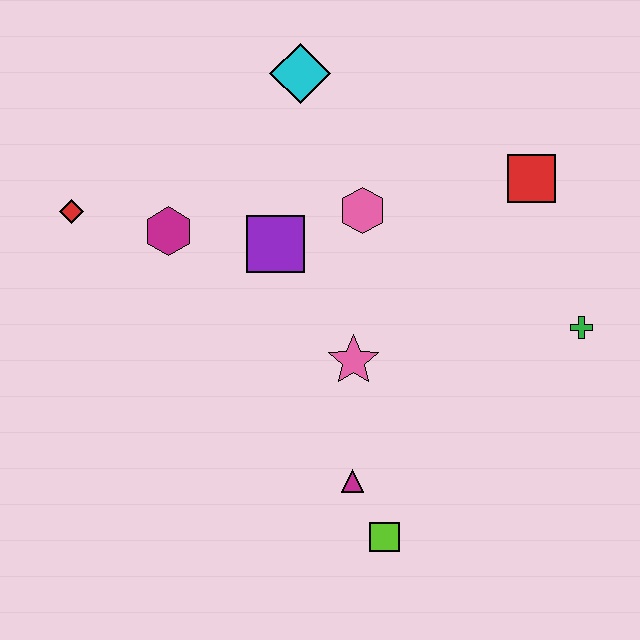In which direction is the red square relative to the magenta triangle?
The red square is above the magenta triangle.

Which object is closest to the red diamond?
The magenta hexagon is closest to the red diamond.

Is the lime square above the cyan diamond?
No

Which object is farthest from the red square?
The red diamond is farthest from the red square.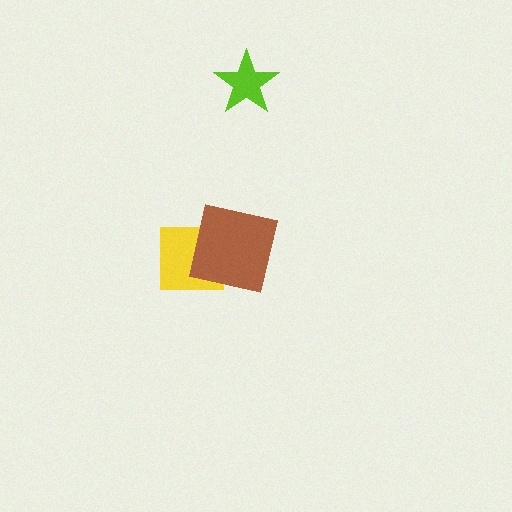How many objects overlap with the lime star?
0 objects overlap with the lime star.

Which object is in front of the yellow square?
The brown square is in front of the yellow square.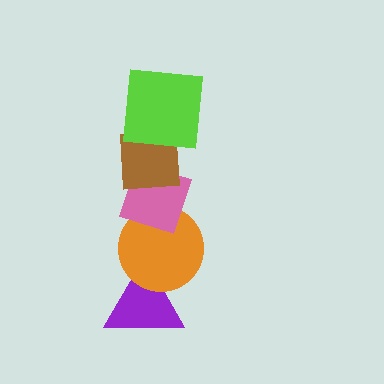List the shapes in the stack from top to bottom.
From top to bottom: the lime square, the brown square, the pink diamond, the orange circle, the purple triangle.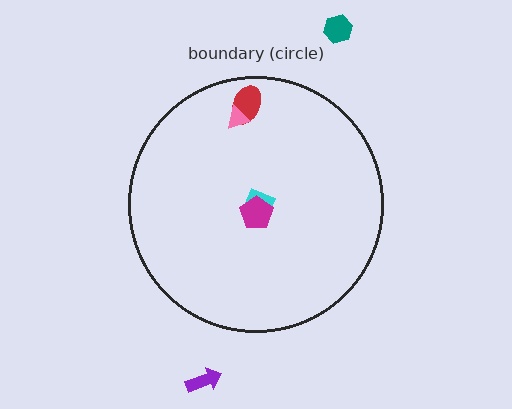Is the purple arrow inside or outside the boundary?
Outside.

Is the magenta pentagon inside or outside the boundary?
Inside.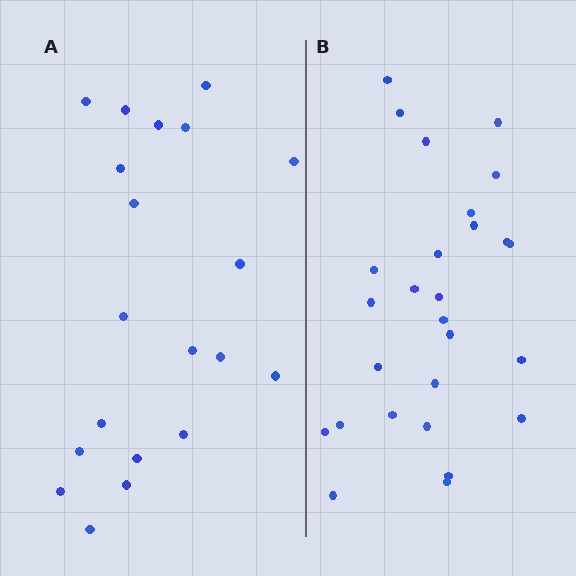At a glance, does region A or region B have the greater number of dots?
Region B (the right region) has more dots.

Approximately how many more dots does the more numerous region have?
Region B has roughly 8 or so more dots than region A.